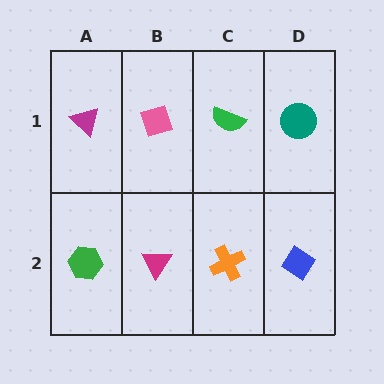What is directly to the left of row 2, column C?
A magenta triangle.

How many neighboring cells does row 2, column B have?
3.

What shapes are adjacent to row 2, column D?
A teal circle (row 1, column D), an orange cross (row 2, column C).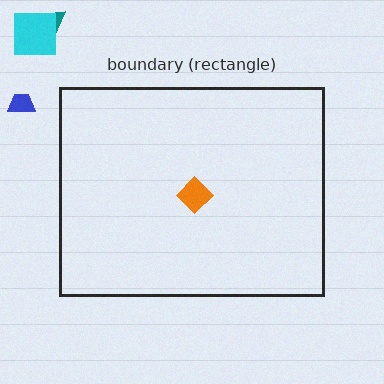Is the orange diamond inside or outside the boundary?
Inside.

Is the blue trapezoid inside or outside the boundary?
Outside.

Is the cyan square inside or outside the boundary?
Outside.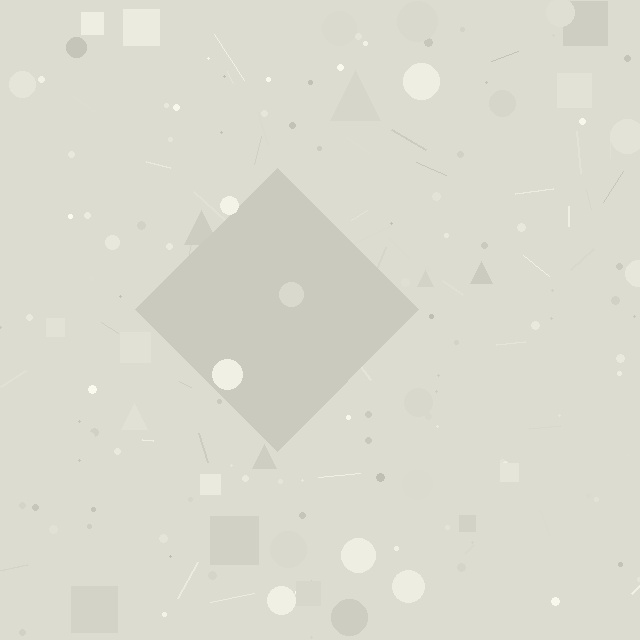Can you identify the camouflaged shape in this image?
The camouflaged shape is a diamond.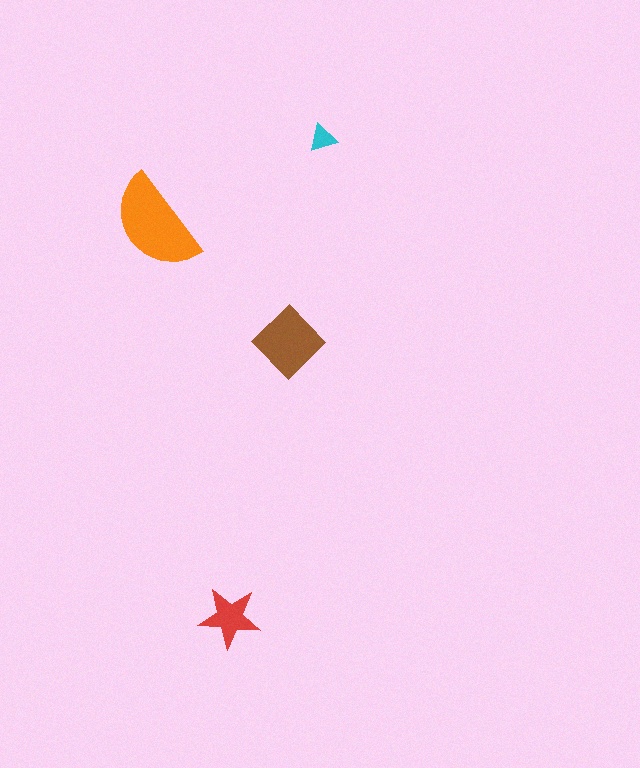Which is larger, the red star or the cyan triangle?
The red star.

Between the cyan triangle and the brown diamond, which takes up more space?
The brown diamond.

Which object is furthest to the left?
The orange semicircle is leftmost.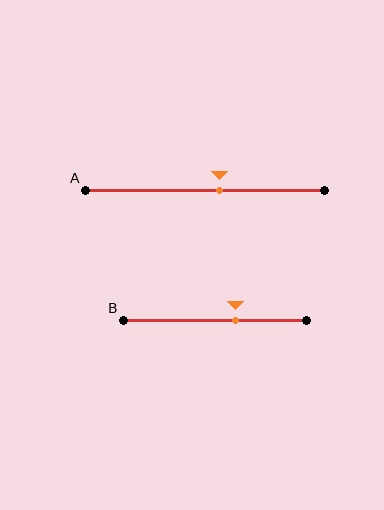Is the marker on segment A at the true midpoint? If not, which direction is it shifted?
No, the marker on segment A is shifted to the right by about 6% of the segment length.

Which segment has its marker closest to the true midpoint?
Segment A has its marker closest to the true midpoint.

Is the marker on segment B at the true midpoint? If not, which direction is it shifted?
No, the marker on segment B is shifted to the right by about 11% of the segment length.